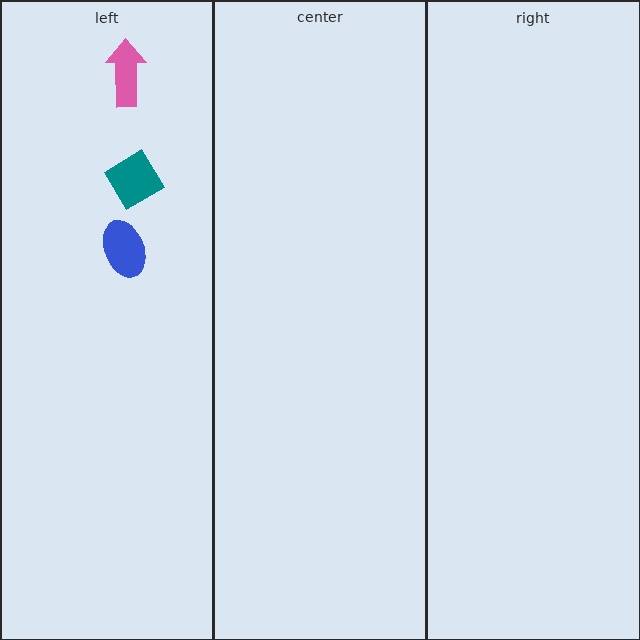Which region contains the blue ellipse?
The left region.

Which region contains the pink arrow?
The left region.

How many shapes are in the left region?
3.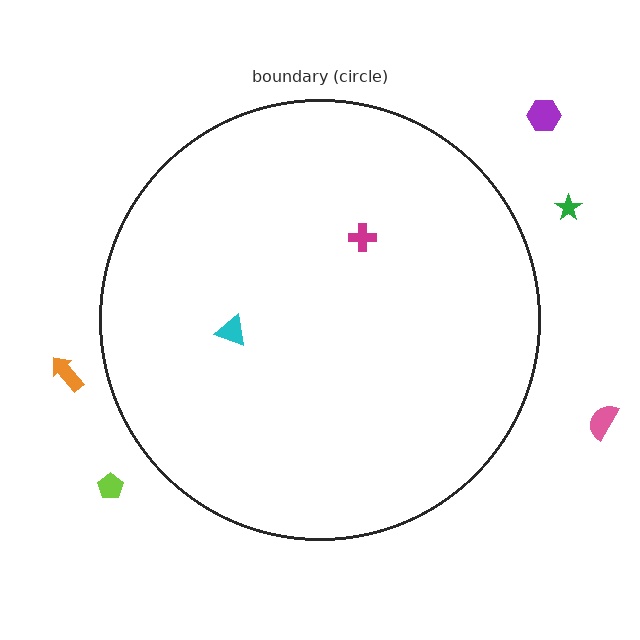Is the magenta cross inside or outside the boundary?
Inside.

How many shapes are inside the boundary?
2 inside, 5 outside.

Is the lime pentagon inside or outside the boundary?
Outside.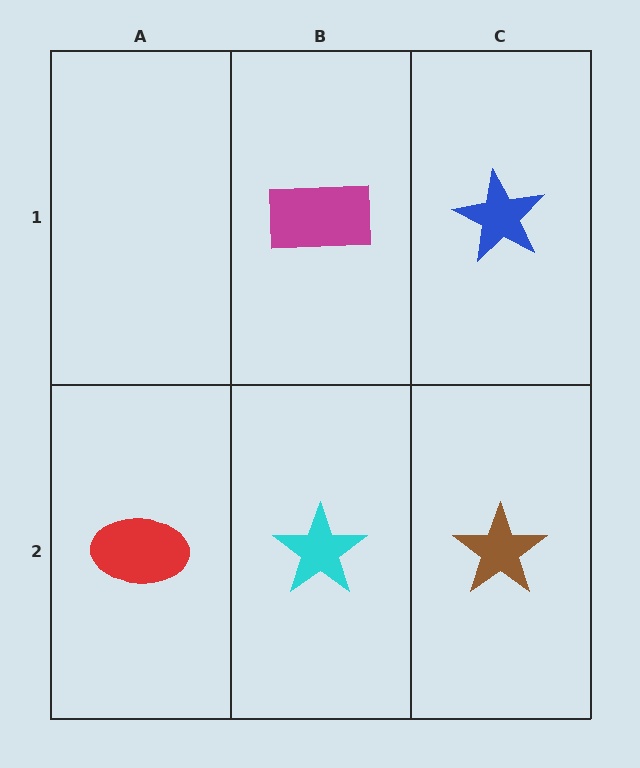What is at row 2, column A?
A red ellipse.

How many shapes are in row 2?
3 shapes.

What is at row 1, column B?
A magenta rectangle.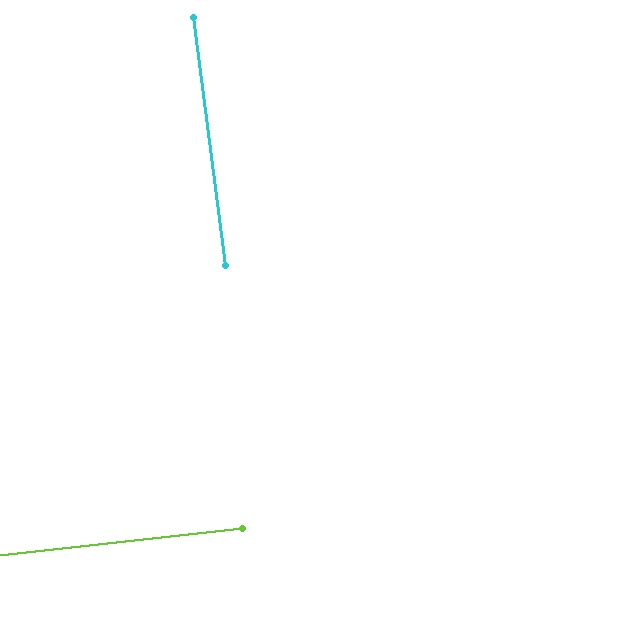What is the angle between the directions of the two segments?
Approximately 89 degrees.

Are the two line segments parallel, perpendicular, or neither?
Perpendicular — they meet at approximately 89°.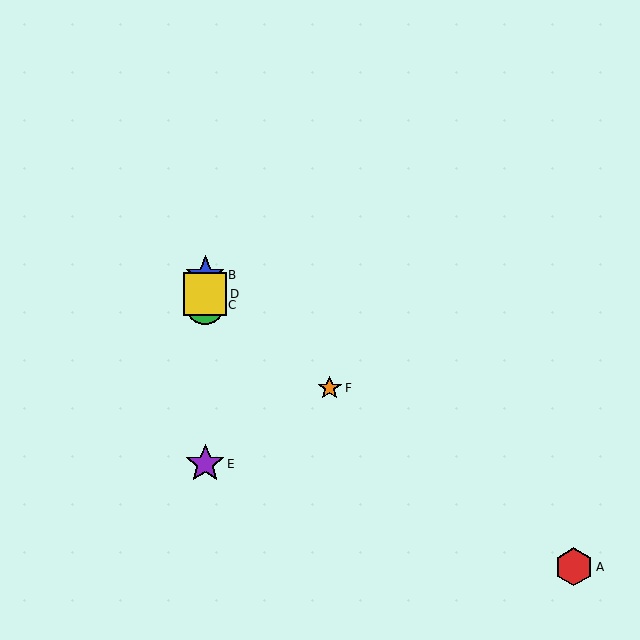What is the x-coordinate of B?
Object B is at x≈205.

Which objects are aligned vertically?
Objects B, C, D, E are aligned vertically.